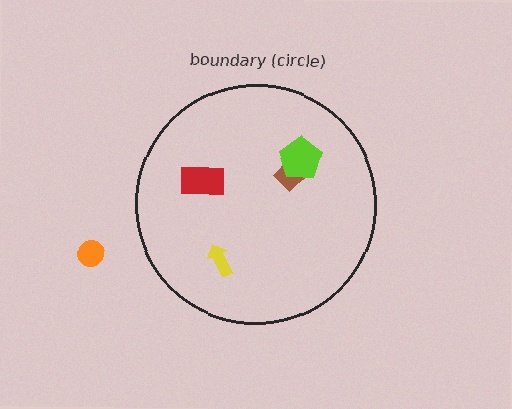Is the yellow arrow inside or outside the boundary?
Inside.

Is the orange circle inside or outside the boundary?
Outside.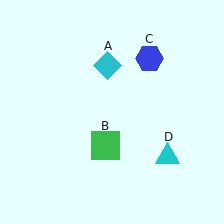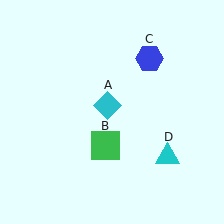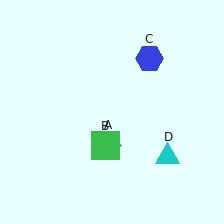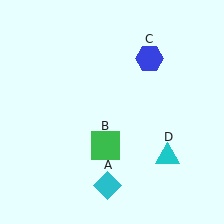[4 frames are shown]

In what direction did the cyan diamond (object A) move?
The cyan diamond (object A) moved down.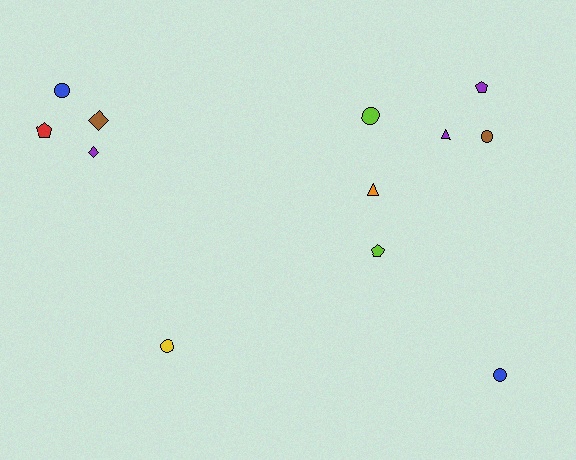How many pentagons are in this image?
There are 3 pentagons.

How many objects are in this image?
There are 12 objects.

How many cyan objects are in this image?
There are no cyan objects.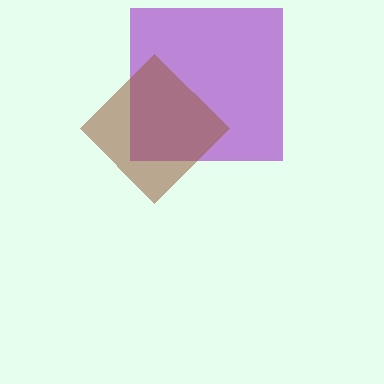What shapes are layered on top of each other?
The layered shapes are: a purple square, a brown diamond.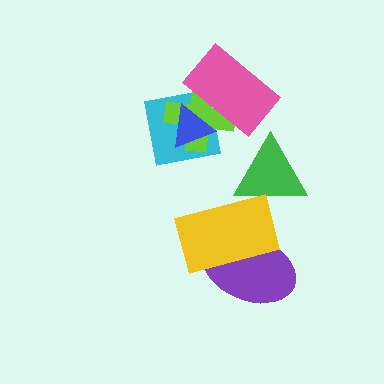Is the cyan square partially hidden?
Yes, it is partially covered by another shape.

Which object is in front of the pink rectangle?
The blue triangle is in front of the pink rectangle.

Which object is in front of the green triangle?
The yellow rectangle is in front of the green triangle.